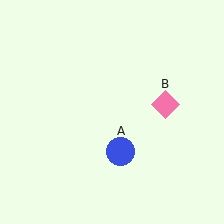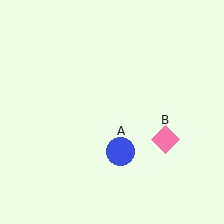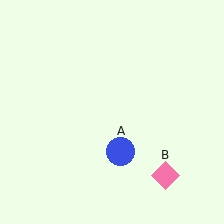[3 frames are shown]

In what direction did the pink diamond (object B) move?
The pink diamond (object B) moved down.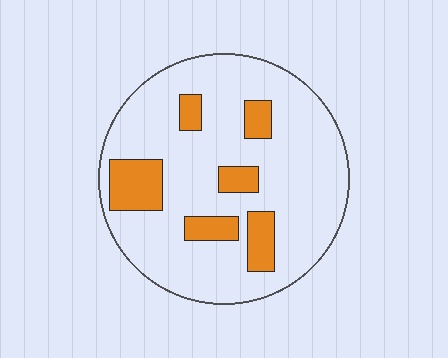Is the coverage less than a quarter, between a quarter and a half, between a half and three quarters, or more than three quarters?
Less than a quarter.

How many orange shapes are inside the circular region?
6.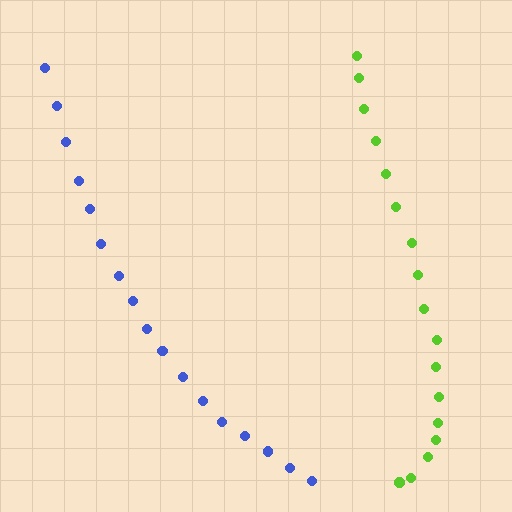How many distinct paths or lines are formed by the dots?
There are 2 distinct paths.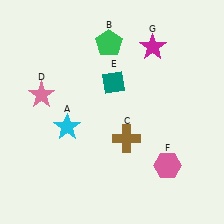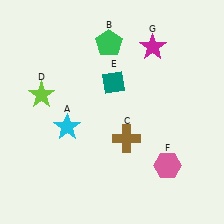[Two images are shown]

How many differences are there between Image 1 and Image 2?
There is 1 difference between the two images.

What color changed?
The star (D) changed from pink in Image 1 to lime in Image 2.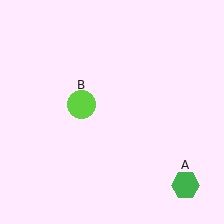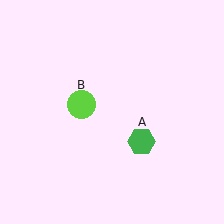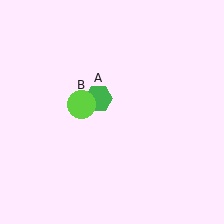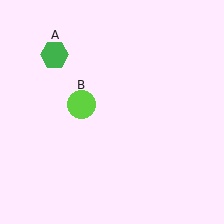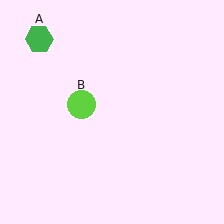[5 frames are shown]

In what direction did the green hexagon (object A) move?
The green hexagon (object A) moved up and to the left.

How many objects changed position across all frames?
1 object changed position: green hexagon (object A).